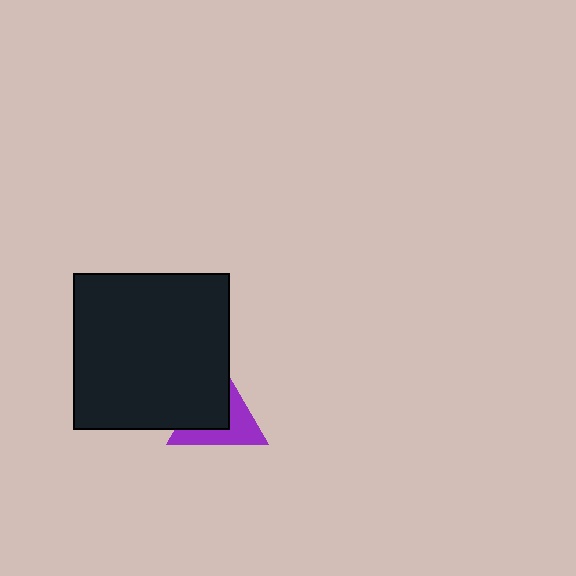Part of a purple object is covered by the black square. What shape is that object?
It is a triangle.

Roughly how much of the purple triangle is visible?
About half of it is visible (roughly 50%).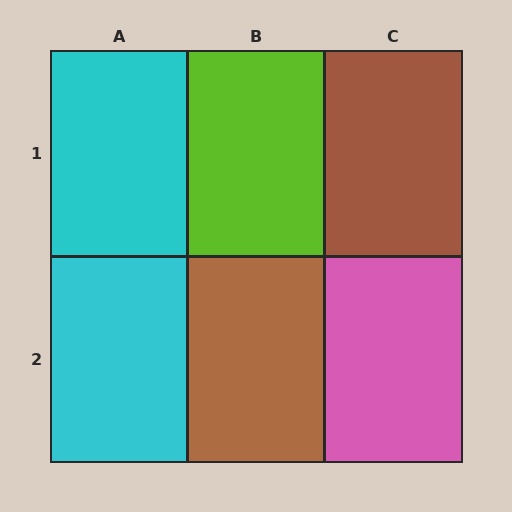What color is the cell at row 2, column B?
Brown.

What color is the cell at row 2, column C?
Pink.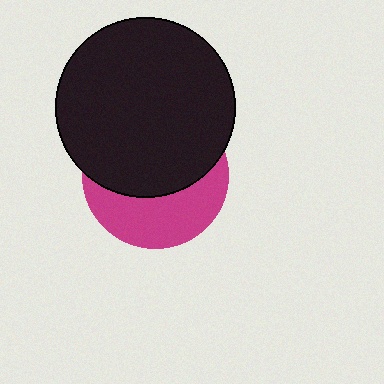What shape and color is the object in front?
The object in front is a black circle.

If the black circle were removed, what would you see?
You would see the complete magenta circle.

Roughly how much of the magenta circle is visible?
A small part of it is visible (roughly 41%).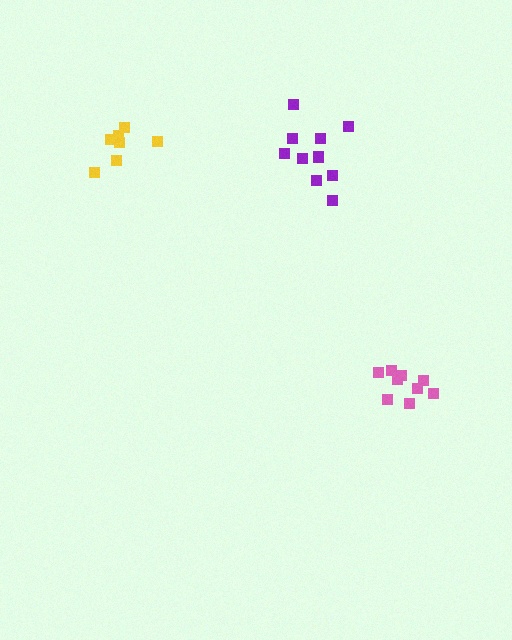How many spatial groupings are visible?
There are 3 spatial groupings.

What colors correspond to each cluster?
The clusters are colored: purple, pink, yellow.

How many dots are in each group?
Group 1: 11 dots, Group 2: 9 dots, Group 3: 7 dots (27 total).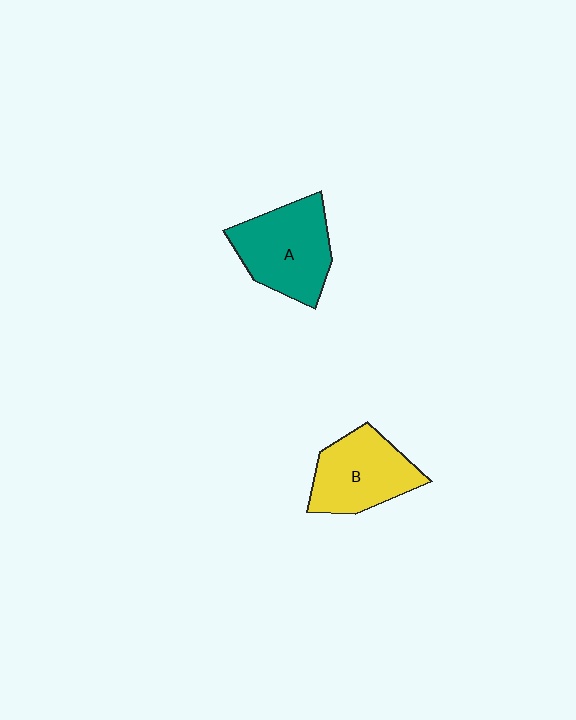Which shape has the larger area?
Shape A (teal).